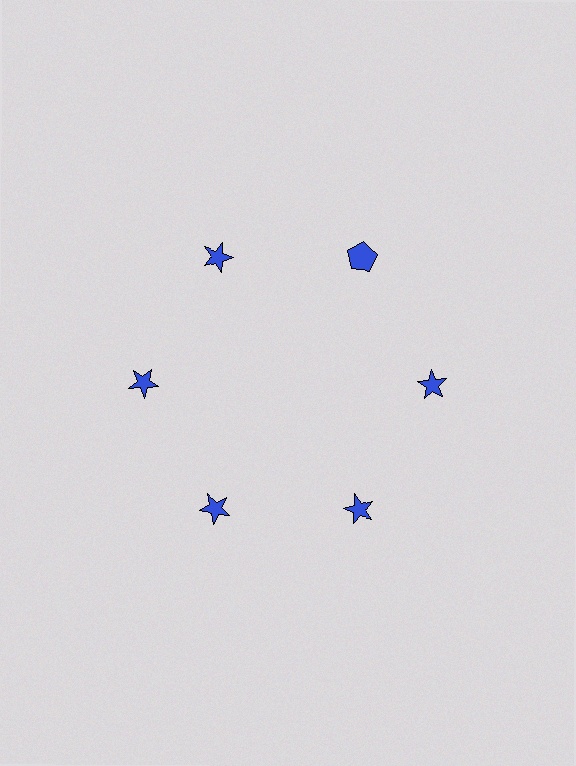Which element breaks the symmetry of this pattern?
The blue pentagon at roughly the 1 o'clock position breaks the symmetry. All other shapes are blue stars.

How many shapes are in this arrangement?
There are 6 shapes arranged in a ring pattern.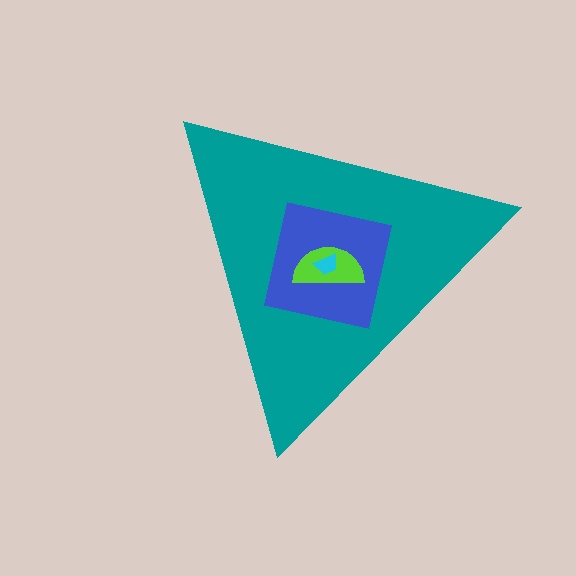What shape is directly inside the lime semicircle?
The cyan trapezoid.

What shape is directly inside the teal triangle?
The blue square.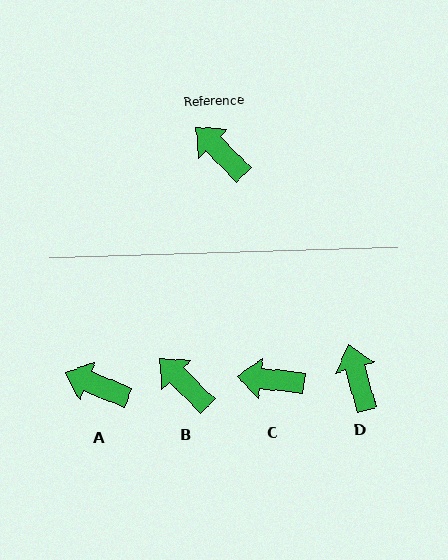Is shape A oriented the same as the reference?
No, it is off by about 22 degrees.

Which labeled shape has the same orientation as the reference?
B.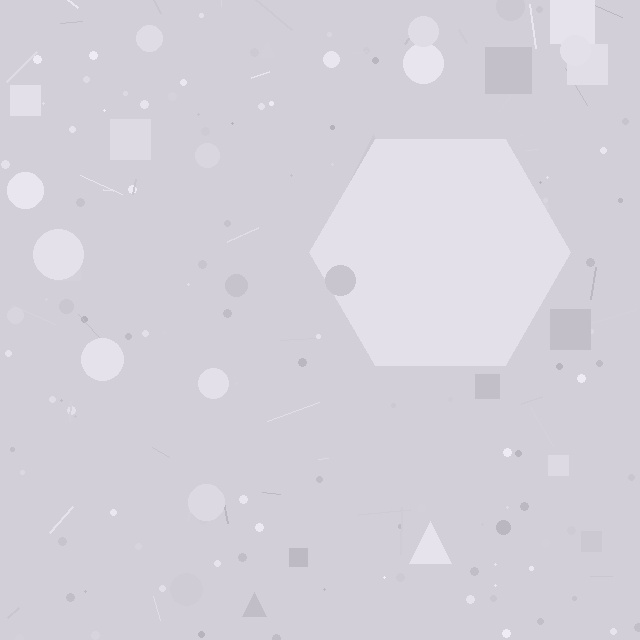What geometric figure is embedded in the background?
A hexagon is embedded in the background.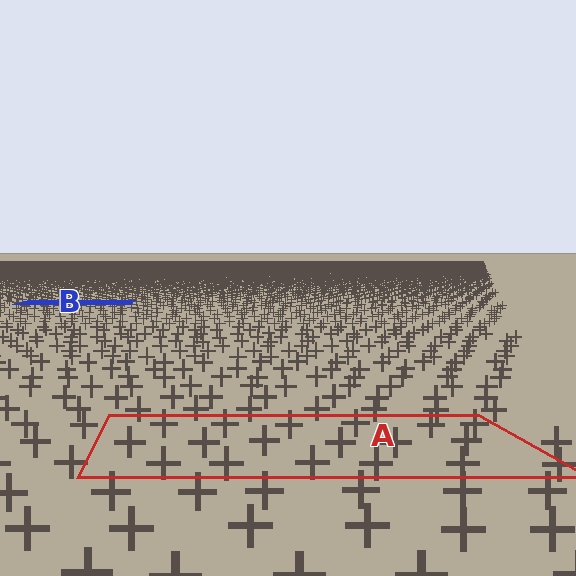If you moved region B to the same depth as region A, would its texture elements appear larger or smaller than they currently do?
They would appear larger. At a closer depth, the same texture elements are projected at a bigger on-screen size.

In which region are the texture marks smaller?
The texture marks are smaller in region B, because it is farther away.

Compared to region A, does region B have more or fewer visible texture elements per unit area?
Region B has more texture elements per unit area — they are packed more densely because it is farther away.